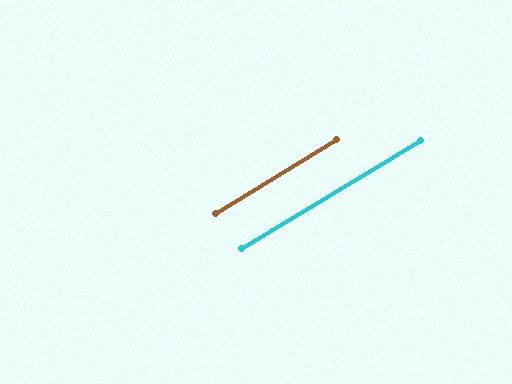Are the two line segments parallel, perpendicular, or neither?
Parallel — their directions differ by only 0.1°.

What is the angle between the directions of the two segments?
Approximately 0 degrees.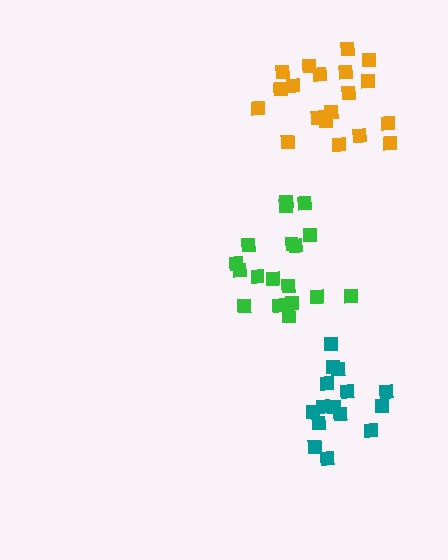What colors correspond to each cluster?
The clusters are colored: orange, green, teal.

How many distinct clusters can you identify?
There are 3 distinct clusters.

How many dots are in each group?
Group 1: 19 dots, Group 2: 18 dots, Group 3: 15 dots (52 total).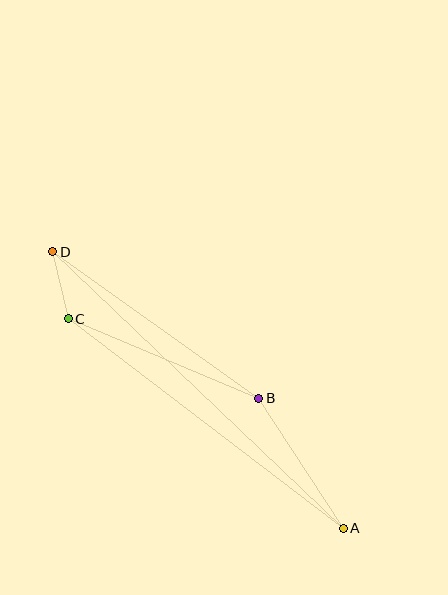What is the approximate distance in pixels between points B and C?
The distance between B and C is approximately 207 pixels.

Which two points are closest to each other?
Points C and D are closest to each other.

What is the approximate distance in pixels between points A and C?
The distance between A and C is approximately 346 pixels.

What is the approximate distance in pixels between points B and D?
The distance between B and D is approximately 253 pixels.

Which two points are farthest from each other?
Points A and D are farthest from each other.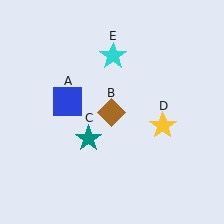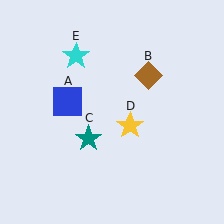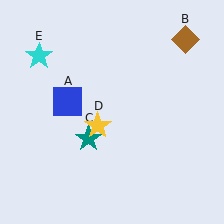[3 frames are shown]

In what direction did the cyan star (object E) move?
The cyan star (object E) moved left.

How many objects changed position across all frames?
3 objects changed position: brown diamond (object B), yellow star (object D), cyan star (object E).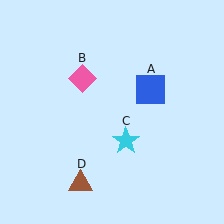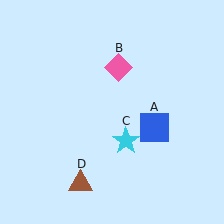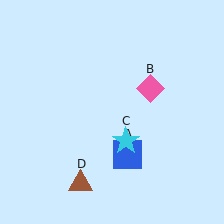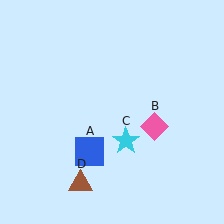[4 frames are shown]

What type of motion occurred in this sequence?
The blue square (object A), pink diamond (object B) rotated clockwise around the center of the scene.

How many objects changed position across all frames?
2 objects changed position: blue square (object A), pink diamond (object B).